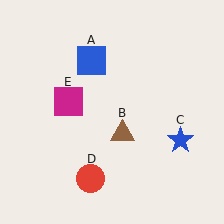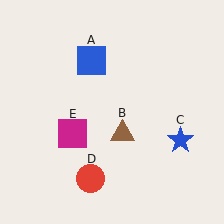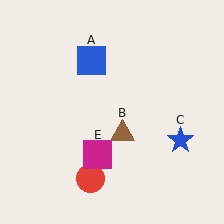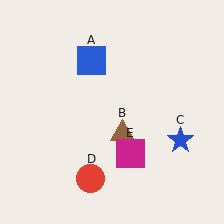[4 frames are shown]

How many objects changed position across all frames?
1 object changed position: magenta square (object E).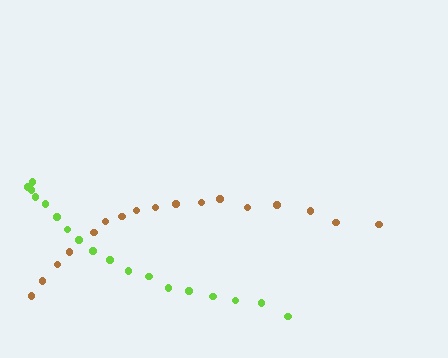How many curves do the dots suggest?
There are 2 distinct paths.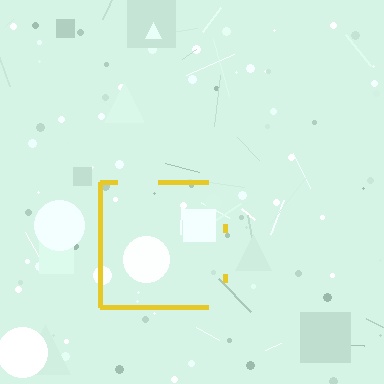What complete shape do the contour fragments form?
The contour fragments form a square.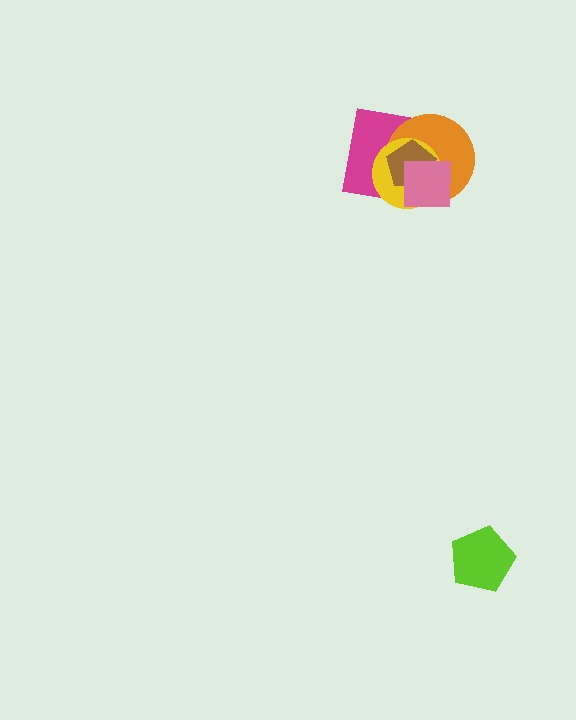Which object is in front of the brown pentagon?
The pink square is in front of the brown pentagon.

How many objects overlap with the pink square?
4 objects overlap with the pink square.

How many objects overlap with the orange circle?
4 objects overlap with the orange circle.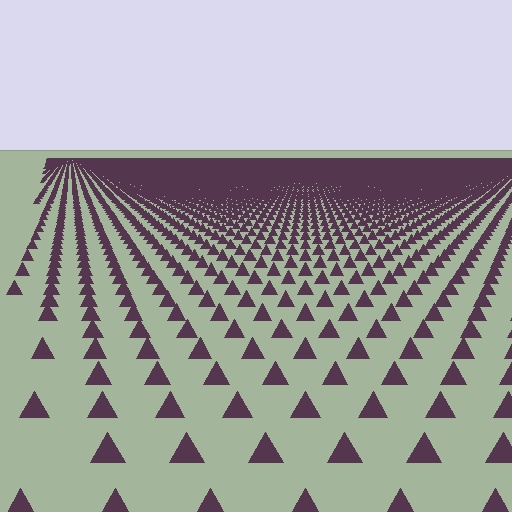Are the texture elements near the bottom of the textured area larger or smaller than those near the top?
Larger. Near the bottom, elements are closer to the viewer and appear at a bigger on-screen size.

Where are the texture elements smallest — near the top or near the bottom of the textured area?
Near the top.